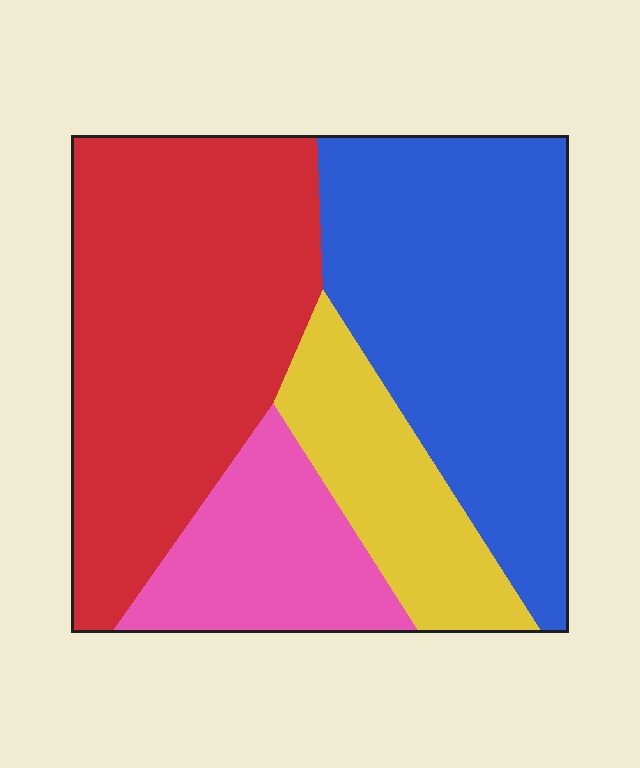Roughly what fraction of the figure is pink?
Pink takes up about one eighth (1/8) of the figure.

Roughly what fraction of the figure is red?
Red covers about 35% of the figure.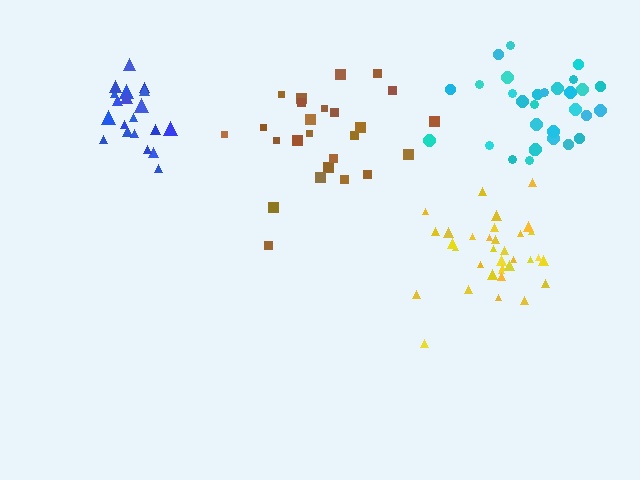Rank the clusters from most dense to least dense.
blue, yellow, cyan, brown.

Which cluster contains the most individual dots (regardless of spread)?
Yellow (34).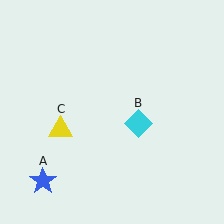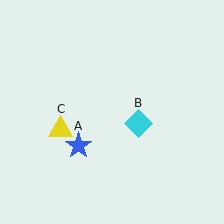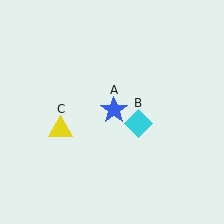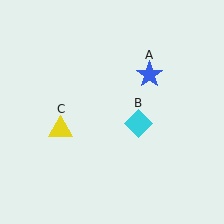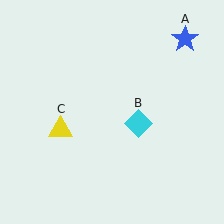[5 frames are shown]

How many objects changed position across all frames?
1 object changed position: blue star (object A).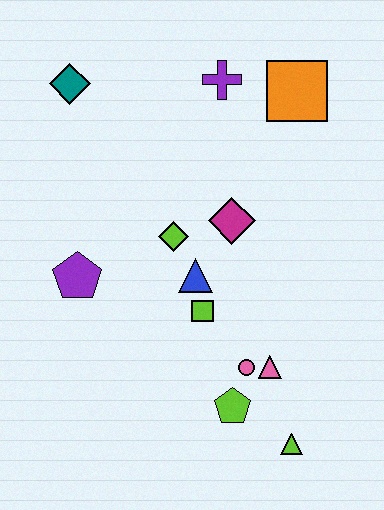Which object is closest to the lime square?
The blue triangle is closest to the lime square.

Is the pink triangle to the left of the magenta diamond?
No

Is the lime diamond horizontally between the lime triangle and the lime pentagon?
No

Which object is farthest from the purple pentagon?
The orange square is farthest from the purple pentagon.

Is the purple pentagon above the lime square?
Yes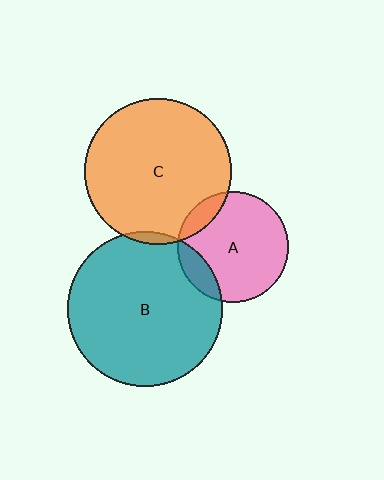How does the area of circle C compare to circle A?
Approximately 1.7 times.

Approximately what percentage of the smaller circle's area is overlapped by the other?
Approximately 5%.